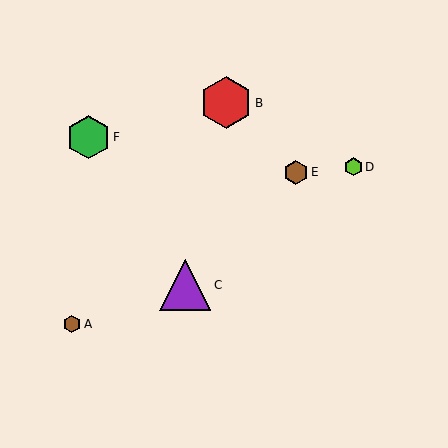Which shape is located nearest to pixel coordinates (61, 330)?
The brown hexagon (labeled A) at (72, 324) is nearest to that location.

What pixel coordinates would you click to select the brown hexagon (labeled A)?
Click at (72, 324) to select the brown hexagon A.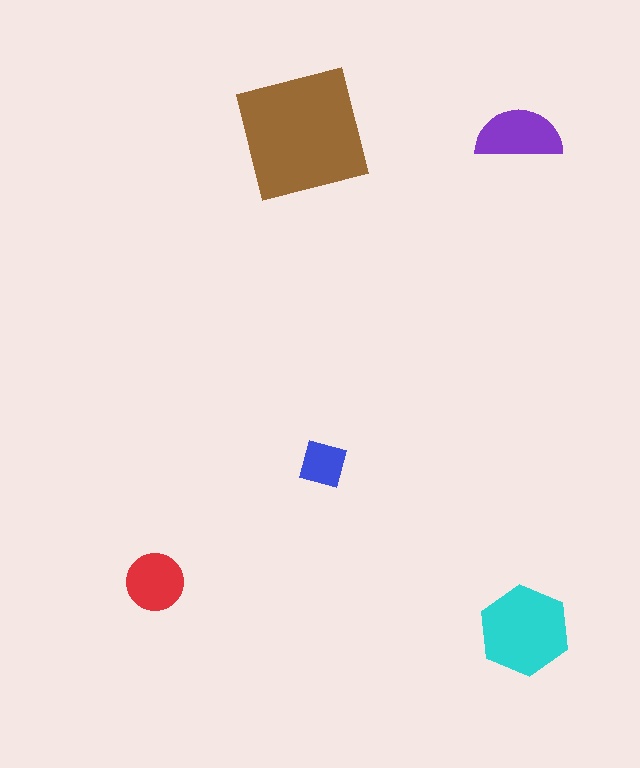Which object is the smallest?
The blue diamond.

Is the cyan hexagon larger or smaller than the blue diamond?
Larger.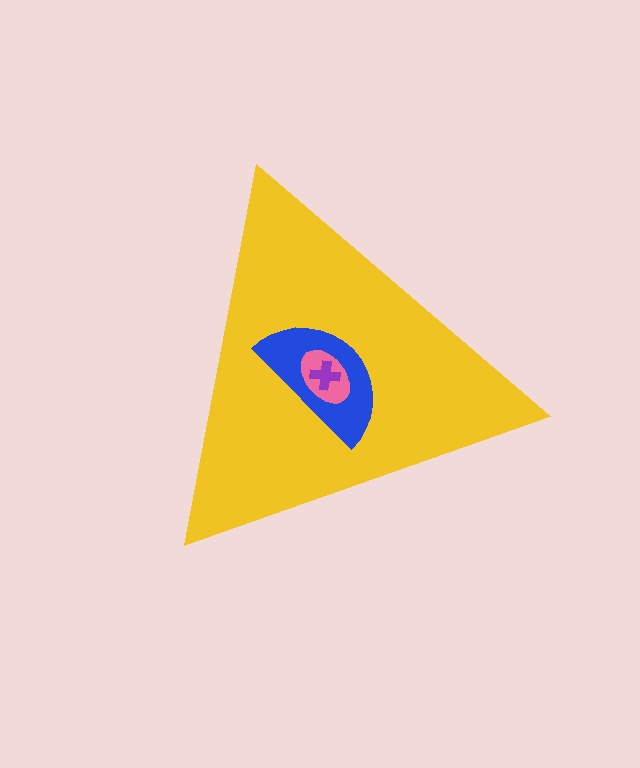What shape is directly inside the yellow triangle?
The blue semicircle.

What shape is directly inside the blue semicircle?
The pink ellipse.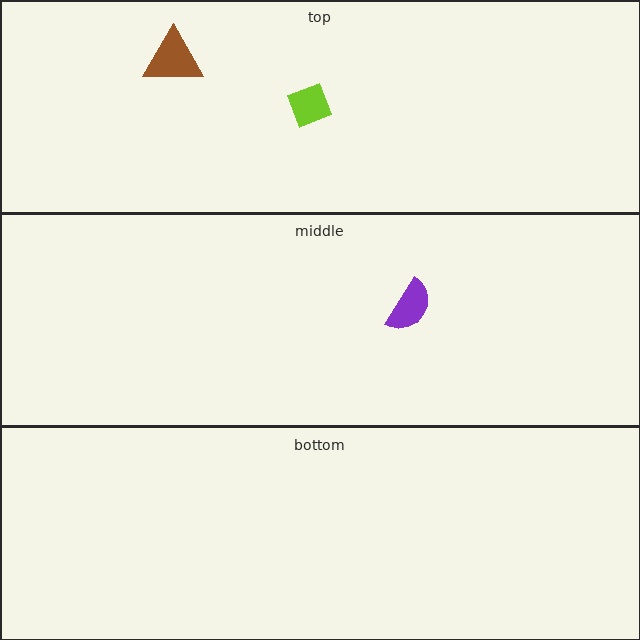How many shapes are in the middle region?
1.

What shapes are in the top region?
The brown triangle, the lime diamond.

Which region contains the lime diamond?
The top region.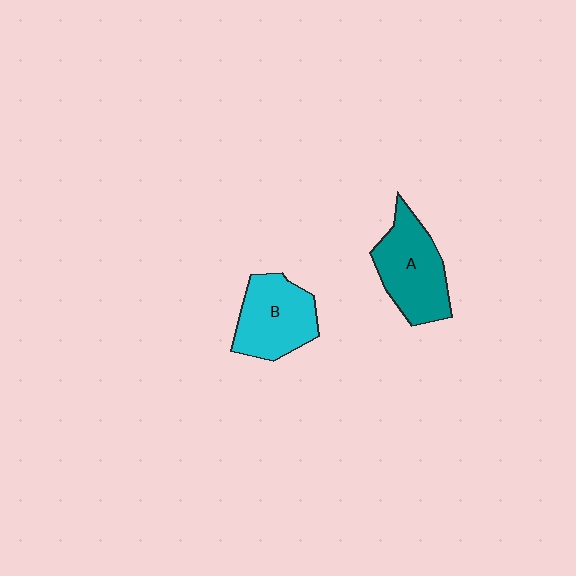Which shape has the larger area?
Shape A (teal).